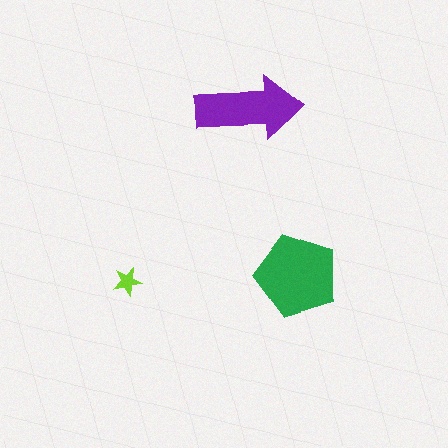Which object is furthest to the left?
The lime star is leftmost.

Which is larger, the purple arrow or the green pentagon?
The green pentagon.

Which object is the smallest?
The lime star.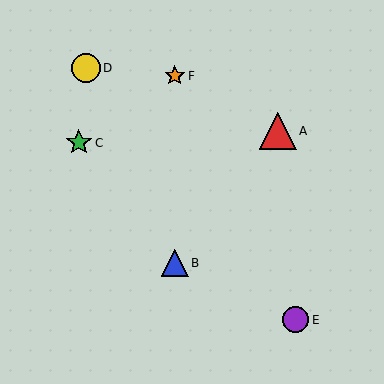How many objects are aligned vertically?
2 objects (B, F) are aligned vertically.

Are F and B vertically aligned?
Yes, both are at x≈175.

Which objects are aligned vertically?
Objects B, F are aligned vertically.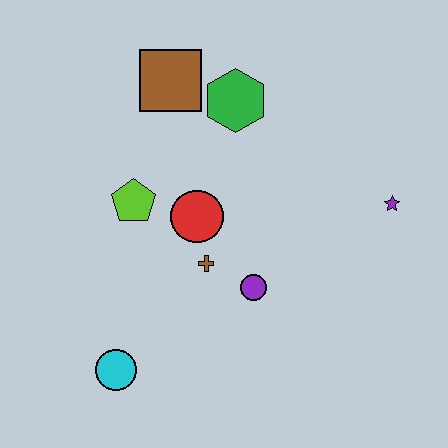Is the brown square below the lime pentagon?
No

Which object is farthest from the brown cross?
The purple star is farthest from the brown cross.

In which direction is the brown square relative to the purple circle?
The brown square is above the purple circle.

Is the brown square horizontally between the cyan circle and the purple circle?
Yes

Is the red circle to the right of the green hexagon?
No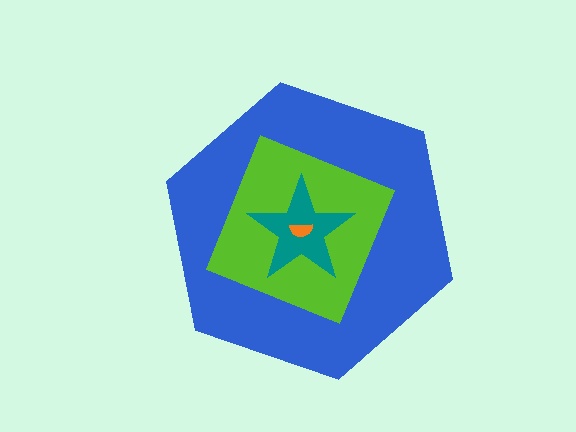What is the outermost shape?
The blue hexagon.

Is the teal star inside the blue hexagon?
Yes.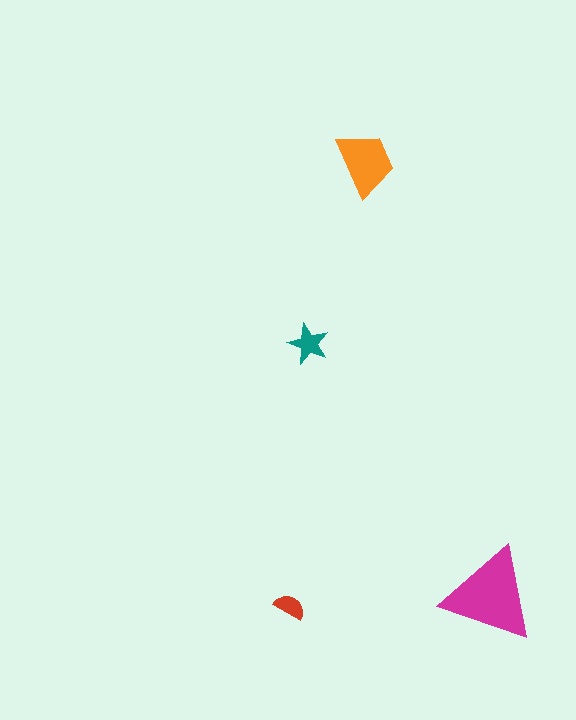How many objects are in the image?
There are 4 objects in the image.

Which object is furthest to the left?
The red semicircle is leftmost.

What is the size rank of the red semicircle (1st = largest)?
4th.